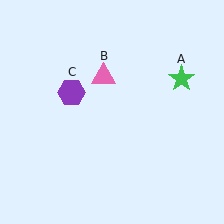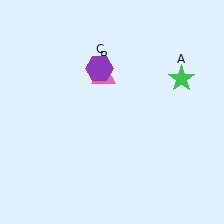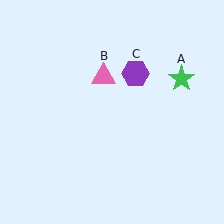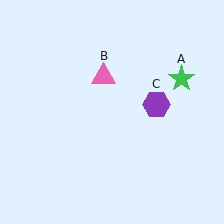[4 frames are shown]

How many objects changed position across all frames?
1 object changed position: purple hexagon (object C).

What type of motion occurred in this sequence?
The purple hexagon (object C) rotated clockwise around the center of the scene.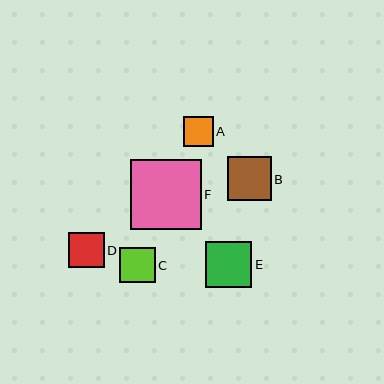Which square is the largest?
Square F is the largest with a size of approximately 70 pixels.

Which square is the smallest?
Square A is the smallest with a size of approximately 30 pixels.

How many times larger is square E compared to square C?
Square E is approximately 1.3 times the size of square C.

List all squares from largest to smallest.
From largest to smallest: F, E, B, C, D, A.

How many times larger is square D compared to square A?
Square D is approximately 1.2 times the size of square A.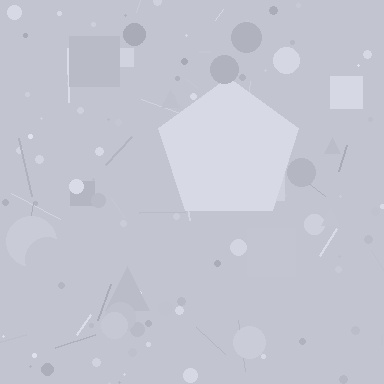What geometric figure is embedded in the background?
A pentagon is embedded in the background.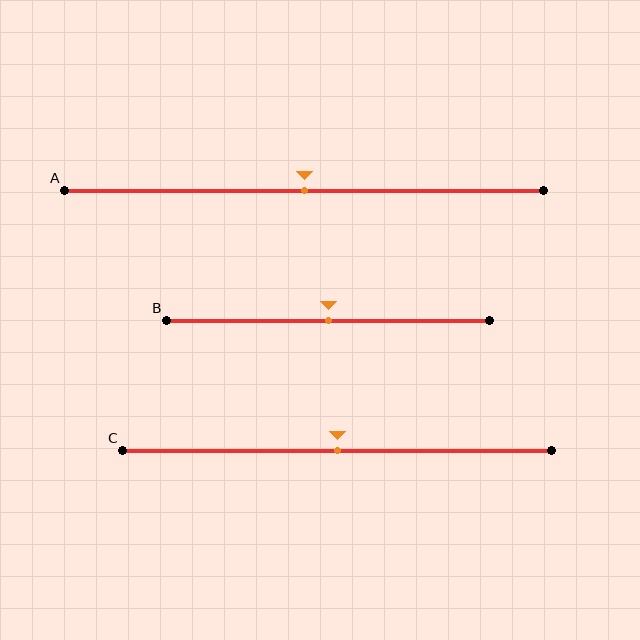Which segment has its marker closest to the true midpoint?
Segment A has its marker closest to the true midpoint.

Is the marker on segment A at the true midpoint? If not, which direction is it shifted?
Yes, the marker on segment A is at the true midpoint.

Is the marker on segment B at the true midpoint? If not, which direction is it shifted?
Yes, the marker on segment B is at the true midpoint.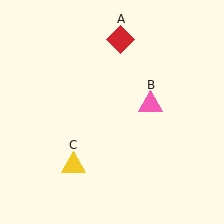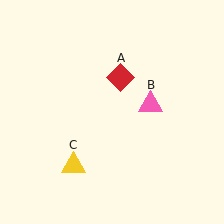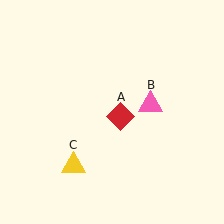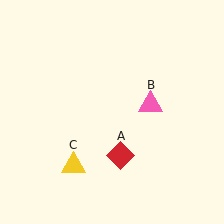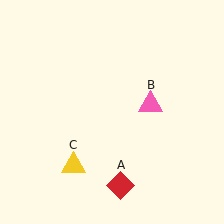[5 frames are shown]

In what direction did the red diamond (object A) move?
The red diamond (object A) moved down.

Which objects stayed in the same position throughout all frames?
Pink triangle (object B) and yellow triangle (object C) remained stationary.